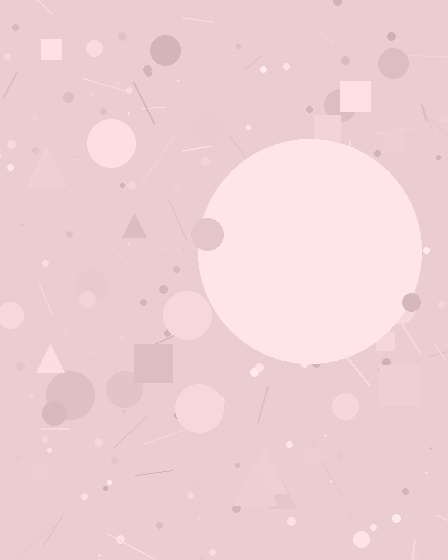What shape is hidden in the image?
A circle is hidden in the image.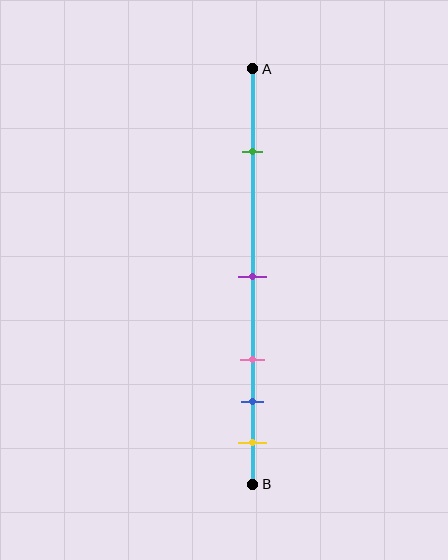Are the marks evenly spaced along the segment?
No, the marks are not evenly spaced.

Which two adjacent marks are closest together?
The blue and yellow marks are the closest adjacent pair.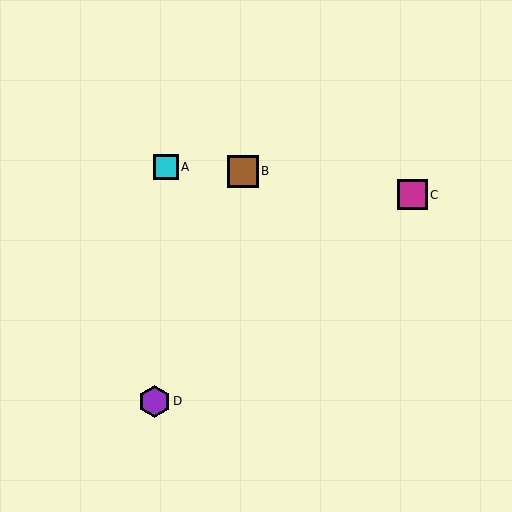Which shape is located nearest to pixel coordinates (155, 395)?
The purple hexagon (labeled D) at (155, 401) is nearest to that location.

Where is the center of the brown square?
The center of the brown square is at (243, 171).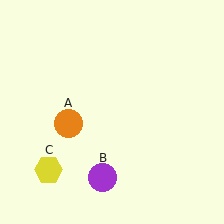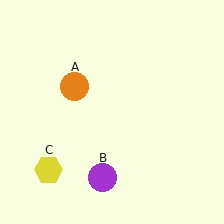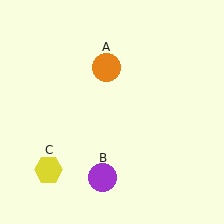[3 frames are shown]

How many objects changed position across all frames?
1 object changed position: orange circle (object A).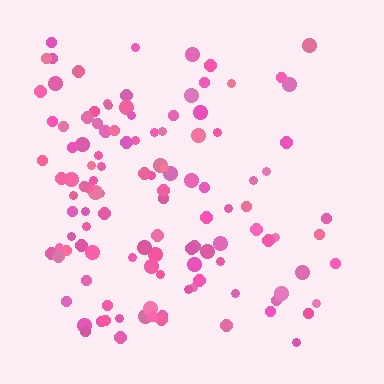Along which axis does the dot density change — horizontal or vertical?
Horizontal.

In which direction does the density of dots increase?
From right to left, with the left side densest.